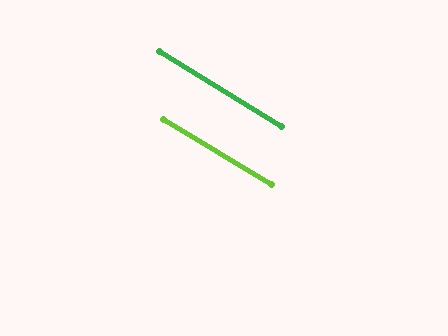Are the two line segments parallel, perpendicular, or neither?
Parallel — their directions differ by only 0.6°.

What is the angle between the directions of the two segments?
Approximately 1 degree.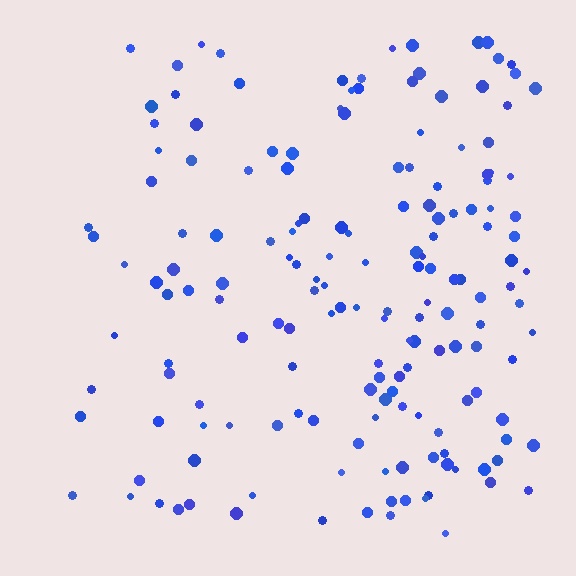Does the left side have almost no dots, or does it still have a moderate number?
Still a moderate number, just noticeably fewer than the right.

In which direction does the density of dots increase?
From left to right, with the right side densest.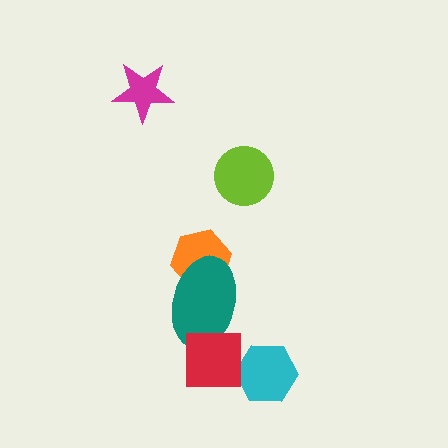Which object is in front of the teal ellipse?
The red square is in front of the teal ellipse.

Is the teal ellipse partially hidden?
Yes, it is partially covered by another shape.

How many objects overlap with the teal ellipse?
2 objects overlap with the teal ellipse.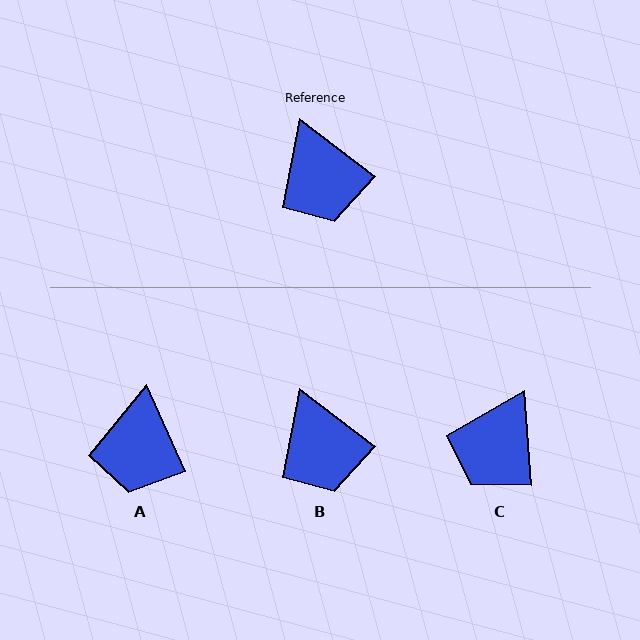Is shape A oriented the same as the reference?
No, it is off by about 28 degrees.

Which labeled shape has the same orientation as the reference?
B.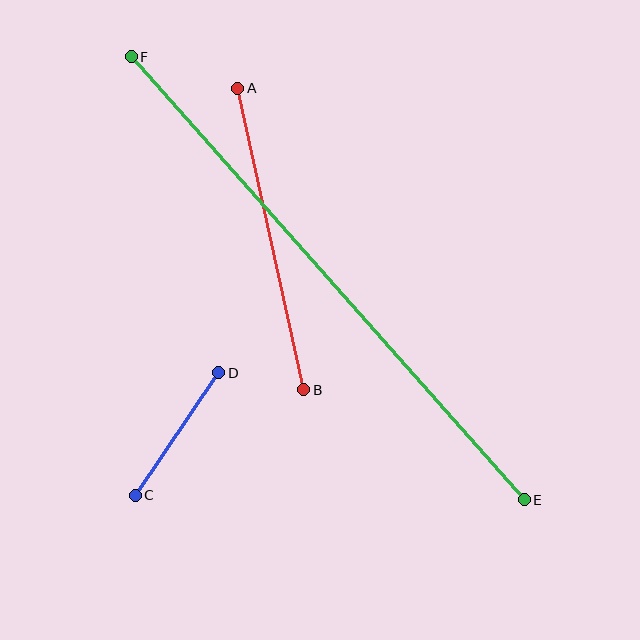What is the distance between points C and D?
The distance is approximately 148 pixels.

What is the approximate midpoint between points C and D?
The midpoint is at approximately (177, 434) pixels.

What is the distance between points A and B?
The distance is approximately 309 pixels.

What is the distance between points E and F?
The distance is approximately 592 pixels.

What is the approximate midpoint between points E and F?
The midpoint is at approximately (328, 278) pixels.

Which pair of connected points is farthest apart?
Points E and F are farthest apart.